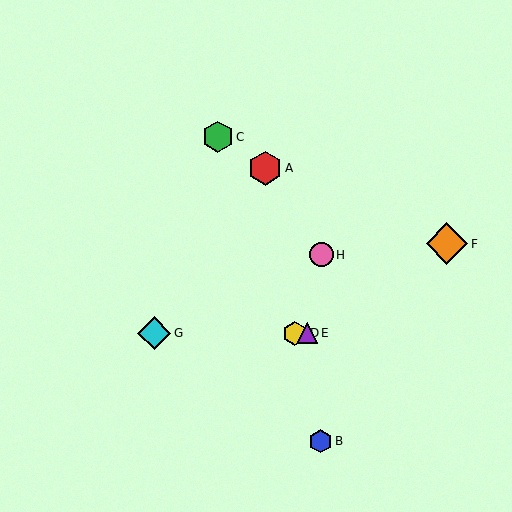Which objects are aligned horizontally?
Objects D, E, G are aligned horizontally.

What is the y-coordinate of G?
Object G is at y≈333.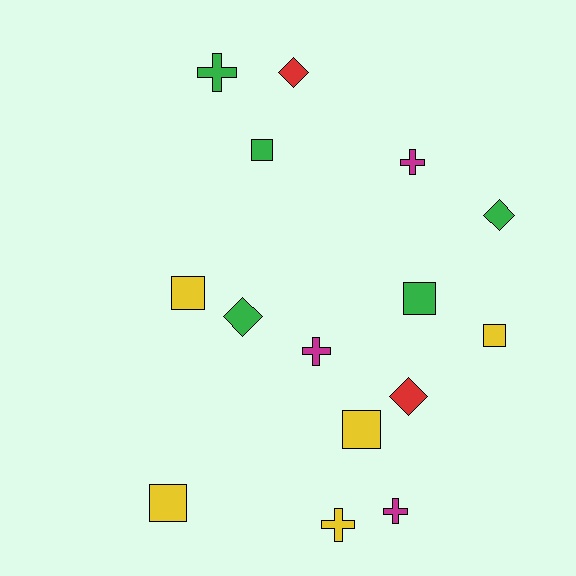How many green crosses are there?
There is 1 green cross.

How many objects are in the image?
There are 15 objects.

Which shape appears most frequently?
Square, with 6 objects.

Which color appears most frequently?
Yellow, with 5 objects.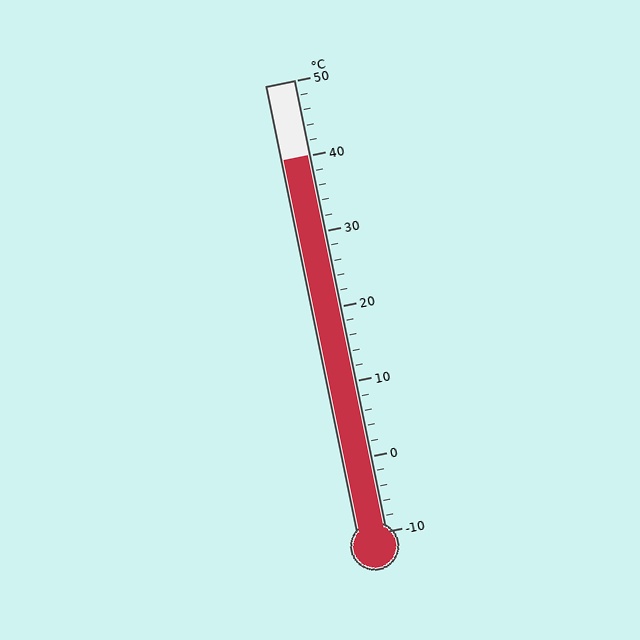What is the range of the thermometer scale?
The thermometer scale ranges from -10°C to 50°C.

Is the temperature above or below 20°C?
The temperature is above 20°C.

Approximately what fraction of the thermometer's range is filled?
The thermometer is filled to approximately 85% of its range.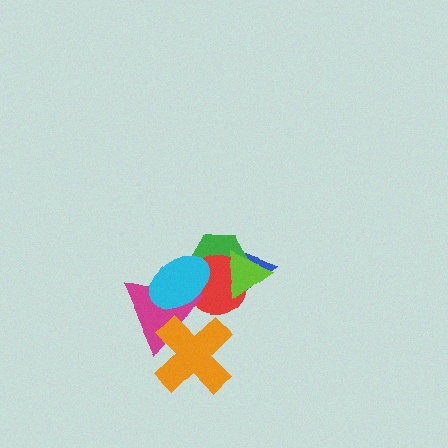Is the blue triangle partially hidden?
Yes, it is partially covered by another shape.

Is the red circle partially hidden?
Yes, it is partially covered by another shape.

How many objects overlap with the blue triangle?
4 objects overlap with the blue triangle.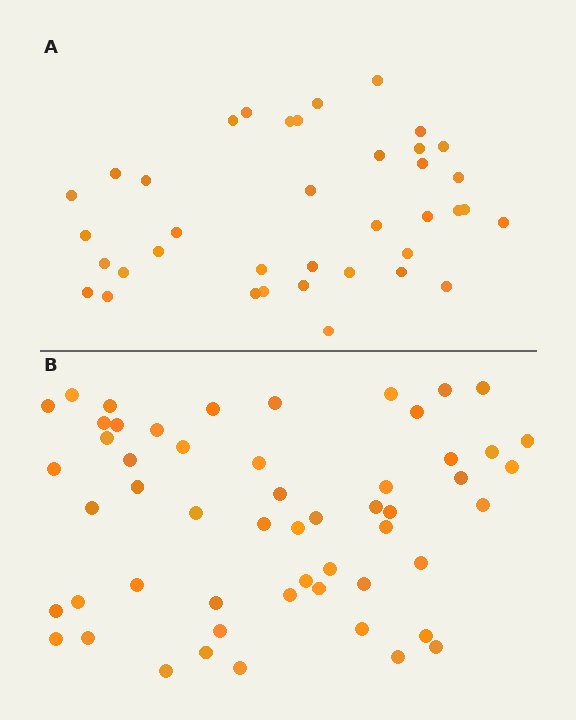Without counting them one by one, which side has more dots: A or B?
Region B (the bottom region) has more dots.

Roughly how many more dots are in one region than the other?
Region B has approximately 15 more dots than region A.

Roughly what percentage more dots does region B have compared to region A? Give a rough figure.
About 40% more.